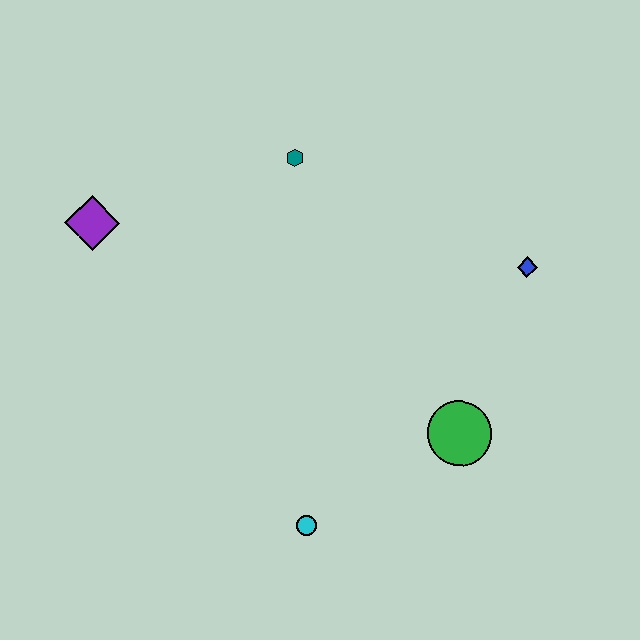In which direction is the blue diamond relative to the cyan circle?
The blue diamond is above the cyan circle.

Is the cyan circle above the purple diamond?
No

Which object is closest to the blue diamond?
The green circle is closest to the blue diamond.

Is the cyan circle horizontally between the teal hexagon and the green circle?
Yes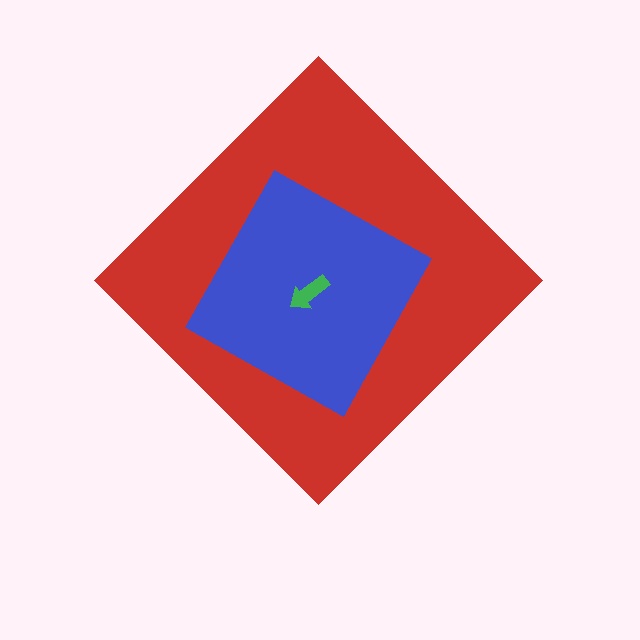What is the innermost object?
The green arrow.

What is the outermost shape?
The red diamond.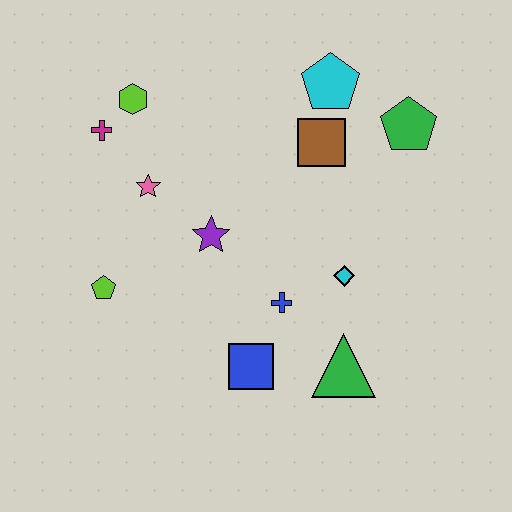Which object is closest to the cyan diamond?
The blue cross is closest to the cyan diamond.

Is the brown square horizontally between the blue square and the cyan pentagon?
Yes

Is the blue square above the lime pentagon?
No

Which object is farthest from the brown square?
The lime pentagon is farthest from the brown square.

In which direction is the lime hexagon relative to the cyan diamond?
The lime hexagon is to the left of the cyan diamond.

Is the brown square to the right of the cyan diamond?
No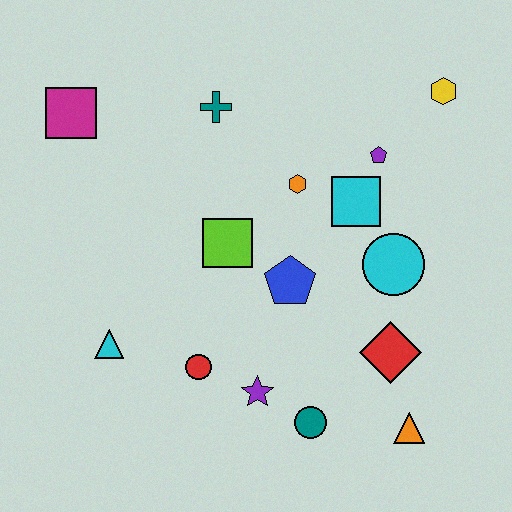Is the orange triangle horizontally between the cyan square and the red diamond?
No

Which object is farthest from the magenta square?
The orange triangle is farthest from the magenta square.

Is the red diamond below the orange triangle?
No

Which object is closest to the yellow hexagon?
The purple pentagon is closest to the yellow hexagon.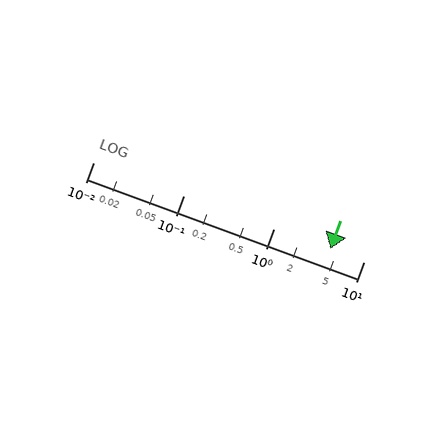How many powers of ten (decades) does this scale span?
The scale spans 3 decades, from 0.01 to 10.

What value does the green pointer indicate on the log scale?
The pointer indicates approximately 4.3.